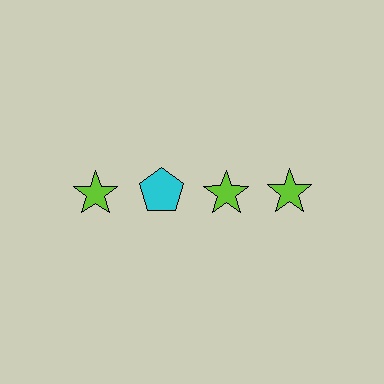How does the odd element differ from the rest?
It differs in both color (cyan instead of lime) and shape (pentagon instead of star).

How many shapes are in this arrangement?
There are 4 shapes arranged in a grid pattern.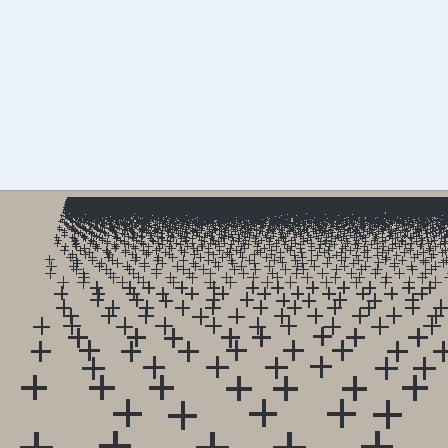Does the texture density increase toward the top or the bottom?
Density increases toward the top.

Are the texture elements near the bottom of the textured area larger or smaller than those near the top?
Larger. Near the bottom, elements are closer to the viewer and appear at a bigger on-screen size.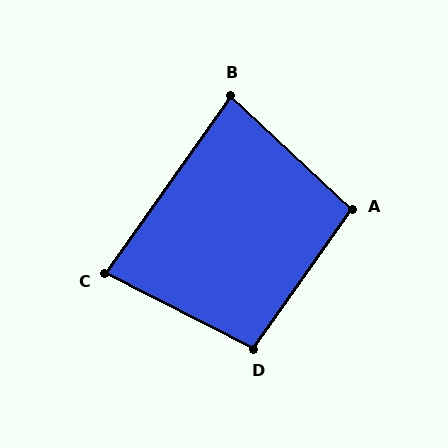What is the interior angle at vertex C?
Approximately 82 degrees (acute).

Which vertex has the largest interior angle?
D, at approximately 98 degrees.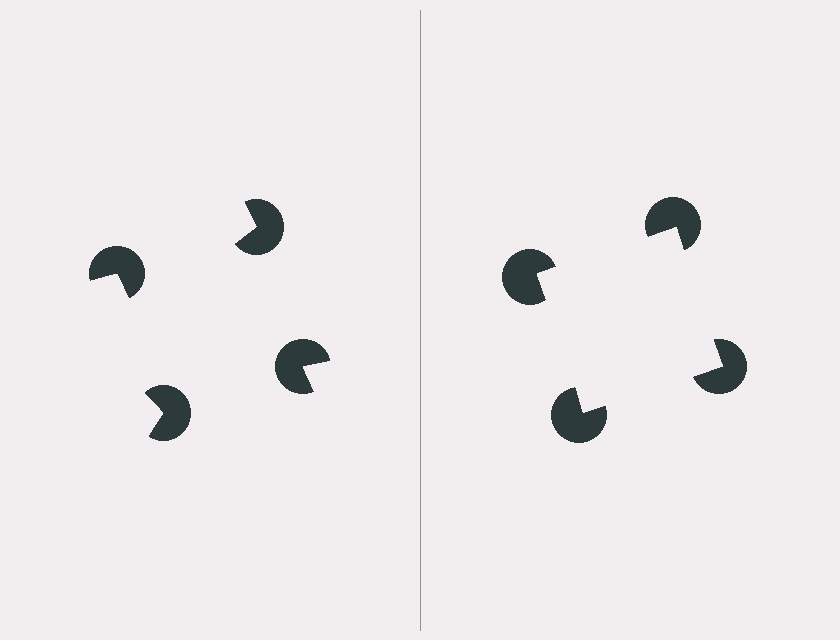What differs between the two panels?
The pac-man discs are positioned identically on both sides; only the wedge orientations differ. On the right they align to a square; on the left they are misaligned.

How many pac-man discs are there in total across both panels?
8 — 4 on each side.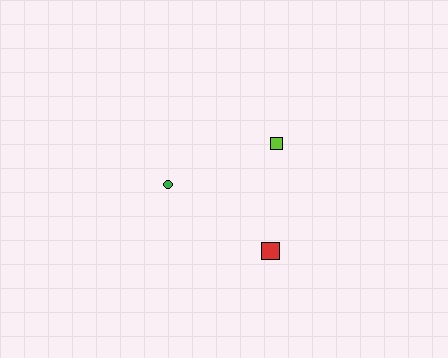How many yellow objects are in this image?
There are no yellow objects.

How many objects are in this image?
There are 3 objects.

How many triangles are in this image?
There are no triangles.